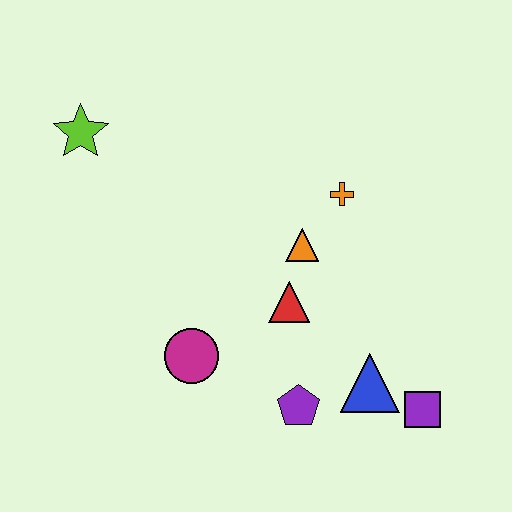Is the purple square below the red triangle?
Yes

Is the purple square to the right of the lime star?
Yes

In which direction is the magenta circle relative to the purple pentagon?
The magenta circle is to the left of the purple pentagon.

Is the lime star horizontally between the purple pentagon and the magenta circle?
No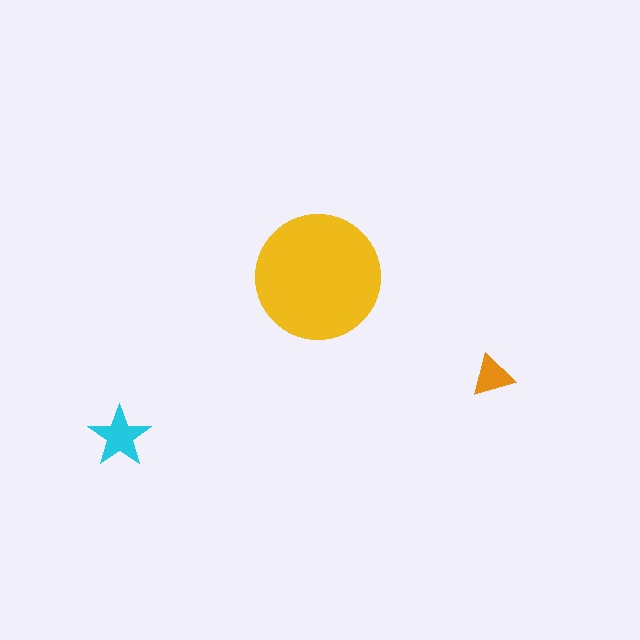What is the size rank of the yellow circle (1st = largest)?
1st.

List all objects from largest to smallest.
The yellow circle, the cyan star, the orange triangle.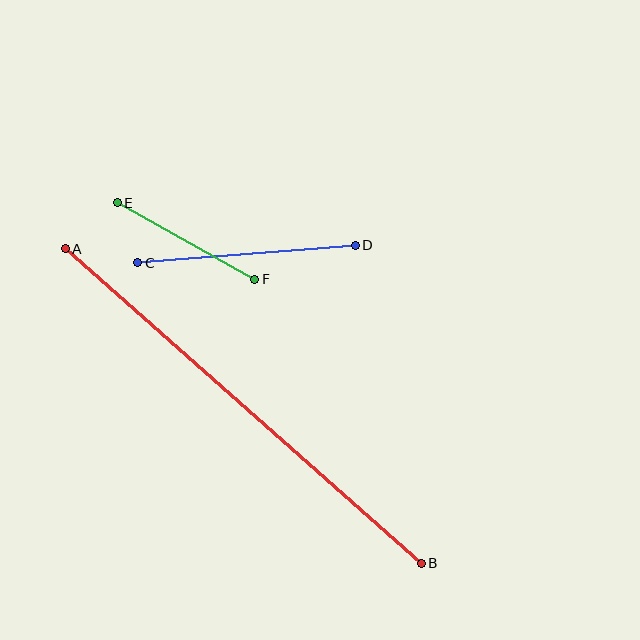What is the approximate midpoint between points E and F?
The midpoint is at approximately (186, 241) pixels.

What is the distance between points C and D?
The distance is approximately 218 pixels.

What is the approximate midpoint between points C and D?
The midpoint is at approximately (246, 254) pixels.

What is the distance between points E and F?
The distance is approximately 157 pixels.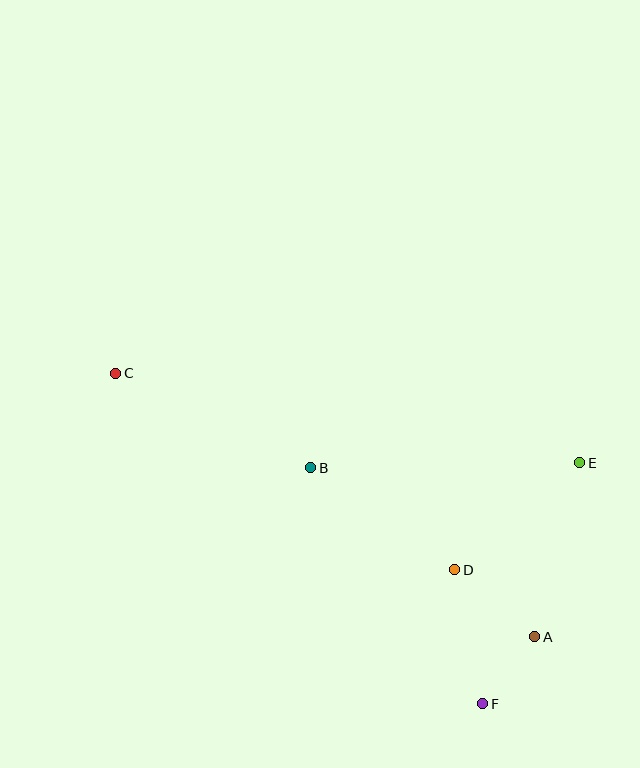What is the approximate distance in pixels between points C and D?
The distance between C and D is approximately 392 pixels.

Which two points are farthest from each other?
Points A and C are farthest from each other.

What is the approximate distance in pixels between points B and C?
The distance between B and C is approximately 217 pixels.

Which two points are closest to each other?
Points A and F are closest to each other.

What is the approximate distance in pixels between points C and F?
The distance between C and F is approximately 494 pixels.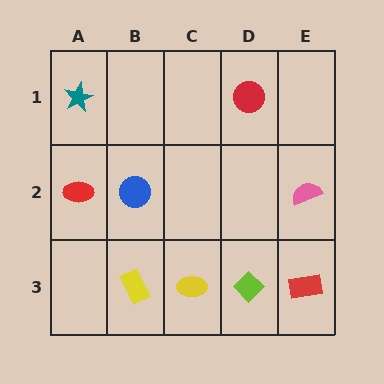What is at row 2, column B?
A blue circle.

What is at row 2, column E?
A pink semicircle.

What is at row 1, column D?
A red circle.